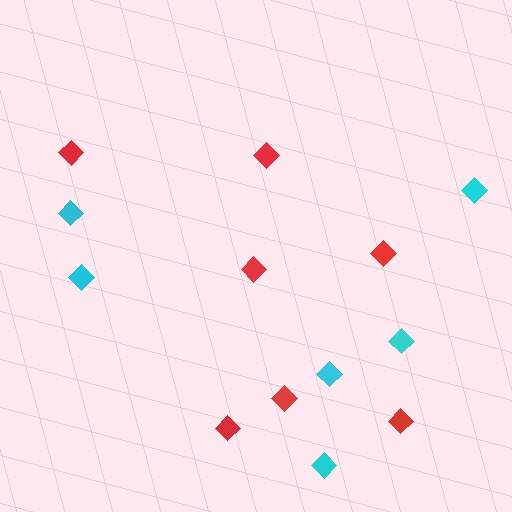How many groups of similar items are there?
There are 2 groups: one group of red diamonds (7) and one group of cyan diamonds (6).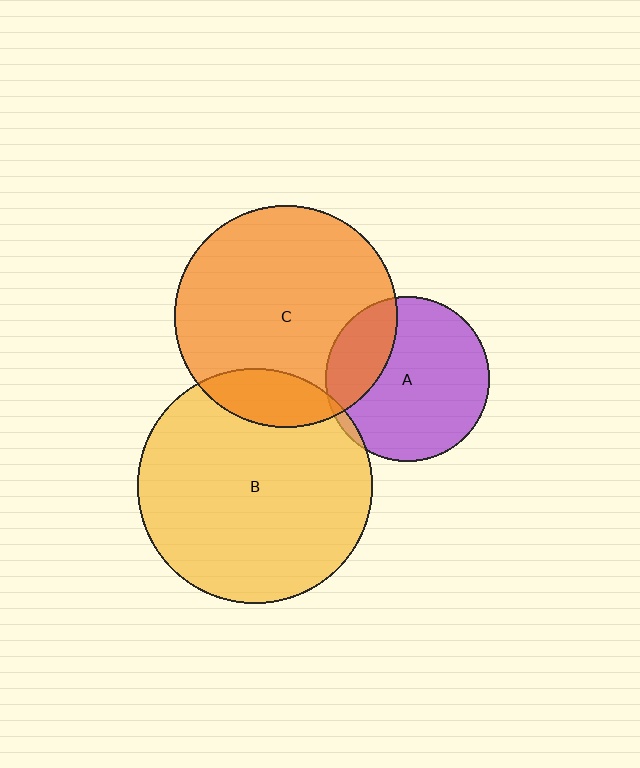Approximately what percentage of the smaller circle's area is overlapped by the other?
Approximately 15%.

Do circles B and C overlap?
Yes.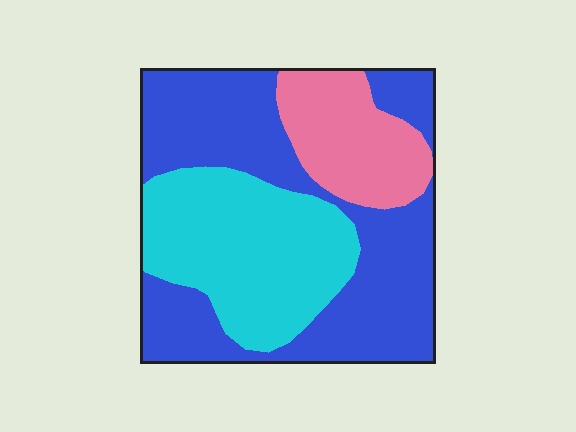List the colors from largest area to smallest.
From largest to smallest: blue, cyan, pink.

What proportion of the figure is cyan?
Cyan takes up about one third (1/3) of the figure.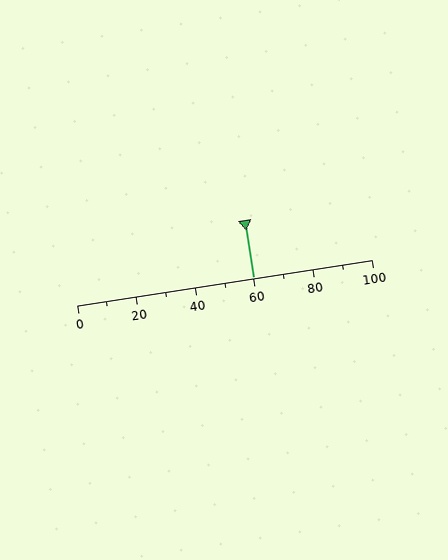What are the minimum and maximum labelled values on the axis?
The axis runs from 0 to 100.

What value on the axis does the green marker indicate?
The marker indicates approximately 60.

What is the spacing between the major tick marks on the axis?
The major ticks are spaced 20 apart.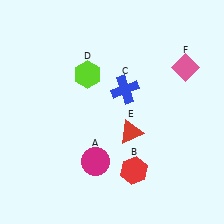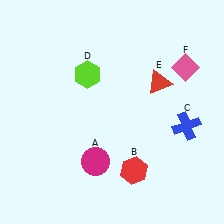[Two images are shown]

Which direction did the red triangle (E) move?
The red triangle (E) moved up.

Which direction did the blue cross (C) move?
The blue cross (C) moved right.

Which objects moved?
The objects that moved are: the blue cross (C), the red triangle (E).